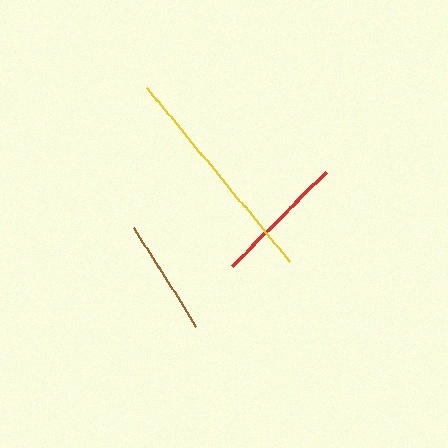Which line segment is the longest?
The yellow line is the longest at approximately 225 pixels.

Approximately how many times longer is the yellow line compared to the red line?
The yellow line is approximately 1.7 times the length of the red line.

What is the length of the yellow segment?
The yellow segment is approximately 225 pixels long.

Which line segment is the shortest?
The brown line is the shortest at approximately 117 pixels.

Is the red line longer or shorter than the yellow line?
The yellow line is longer than the red line.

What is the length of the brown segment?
The brown segment is approximately 117 pixels long.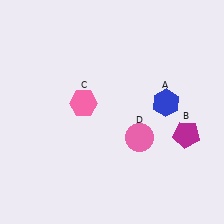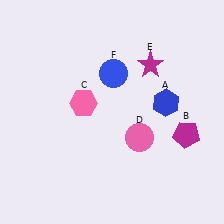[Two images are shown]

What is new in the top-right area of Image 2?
A magenta star (E) was added in the top-right area of Image 2.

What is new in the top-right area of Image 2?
A blue circle (F) was added in the top-right area of Image 2.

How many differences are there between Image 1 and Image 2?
There are 2 differences between the two images.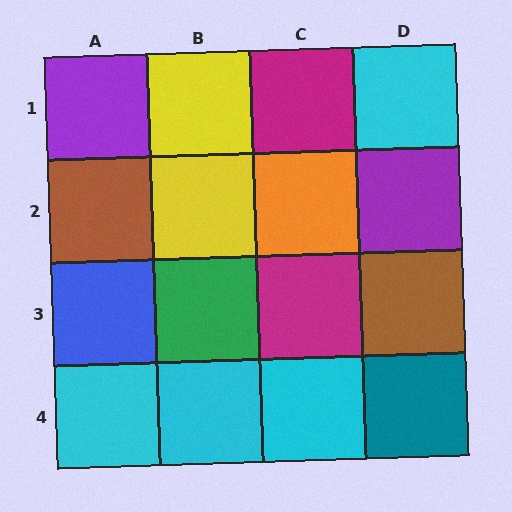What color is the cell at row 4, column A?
Cyan.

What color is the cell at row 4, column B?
Cyan.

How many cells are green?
1 cell is green.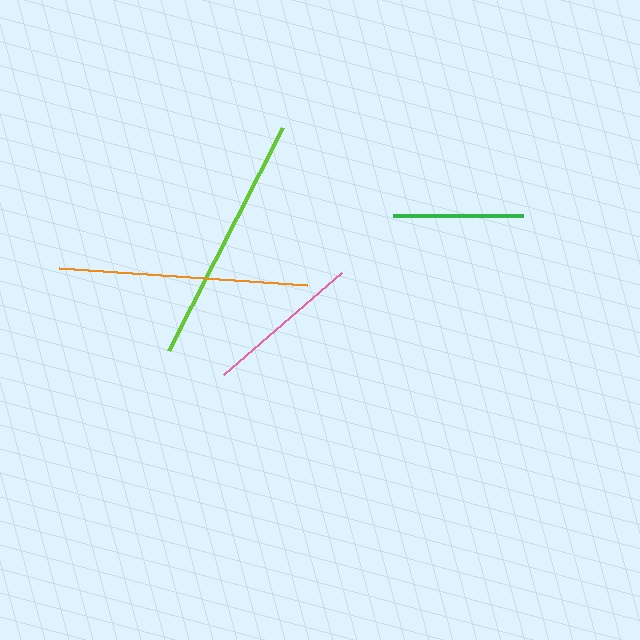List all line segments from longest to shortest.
From longest to shortest: lime, orange, pink, green.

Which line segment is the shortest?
The green line is the shortest at approximately 130 pixels.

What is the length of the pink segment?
The pink segment is approximately 155 pixels long.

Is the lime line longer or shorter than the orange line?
The lime line is longer than the orange line.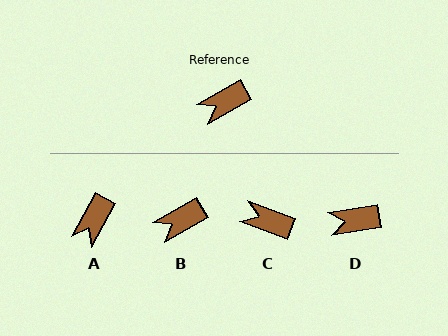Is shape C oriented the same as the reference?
No, it is off by about 51 degrees.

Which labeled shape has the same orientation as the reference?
B.